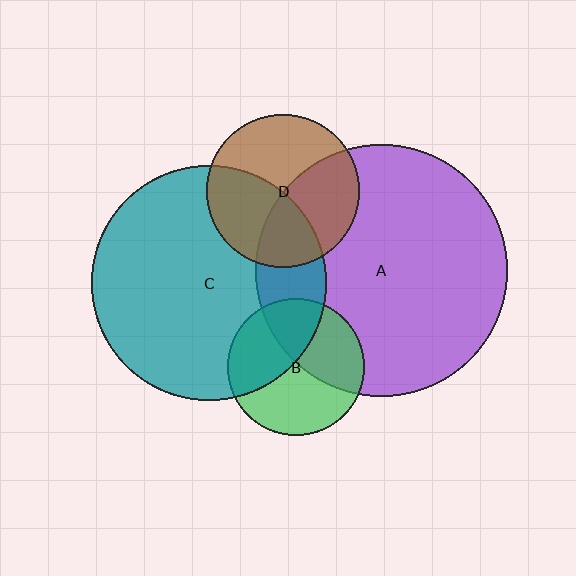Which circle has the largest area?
Circle A (purple).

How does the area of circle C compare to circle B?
Approximately 3.0 times.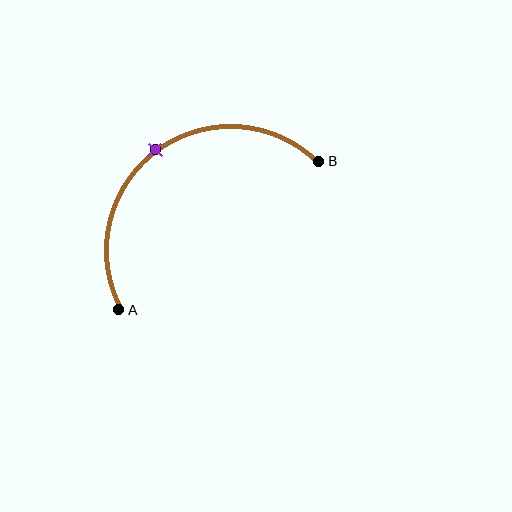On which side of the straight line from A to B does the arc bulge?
The arc bulges above and to the left of the straight line connecting A and B.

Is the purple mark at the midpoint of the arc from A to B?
Yes. The purple mark lies on the arc at equal arc-length from both A and B — it is the arc midpoint.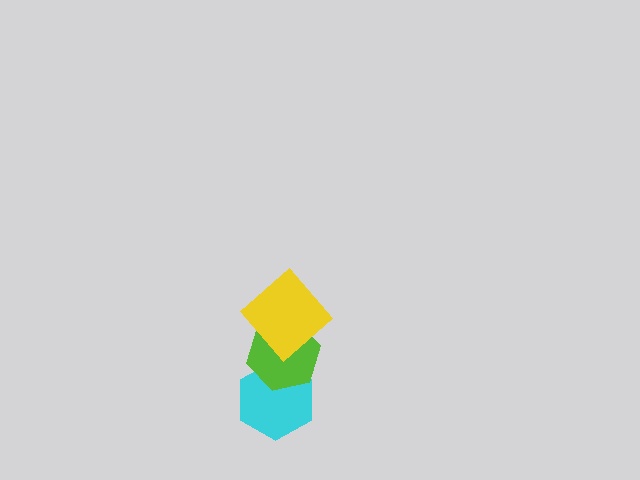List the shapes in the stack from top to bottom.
From top to bottom: the yellow diamond, the lime hexagon, the cyan hexagon.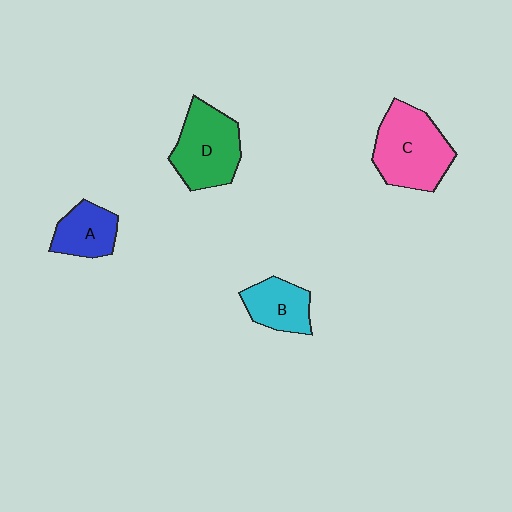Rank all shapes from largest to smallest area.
From largest to smallest: C (pink), D (green), B (cyan), A (blue).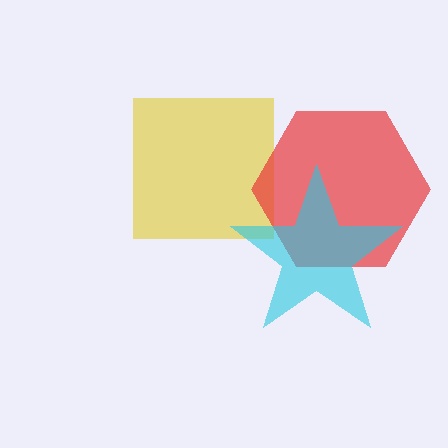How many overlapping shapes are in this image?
There are 3 overlapping shapes in the image.